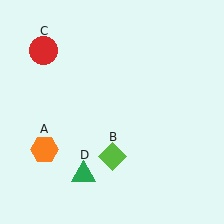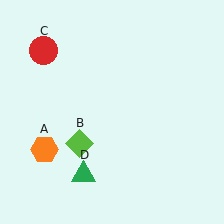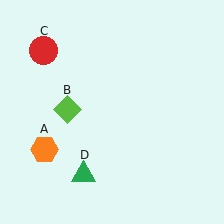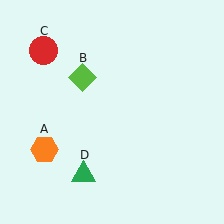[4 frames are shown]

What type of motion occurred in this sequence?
The lime diamond (object B) rotated clockwise around the center of the scene.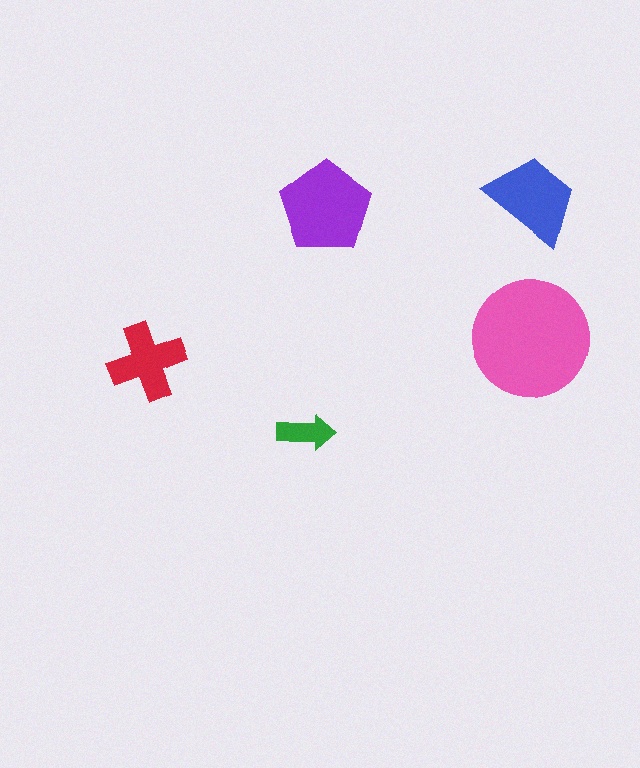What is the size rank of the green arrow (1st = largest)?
5th.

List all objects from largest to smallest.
The pink circle, the purple pentagon, the blue trapezoid, the red cross, the green arrow.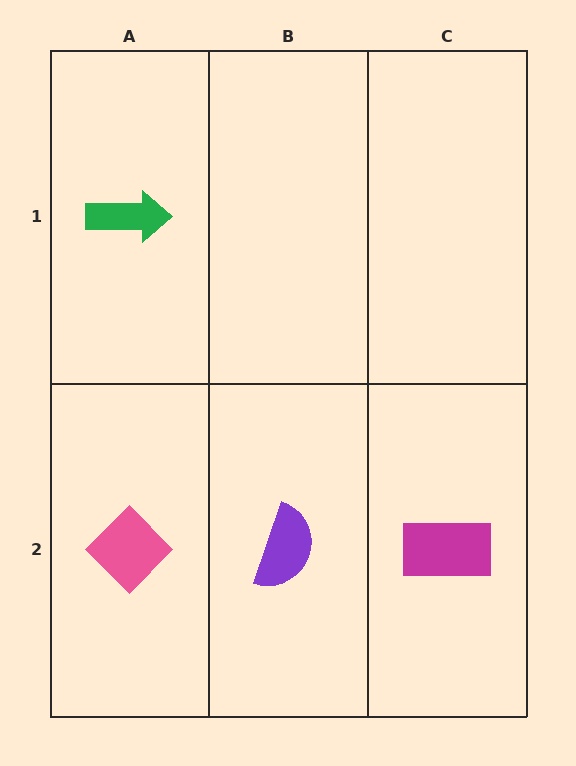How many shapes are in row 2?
3 shapes.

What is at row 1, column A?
A green arrow.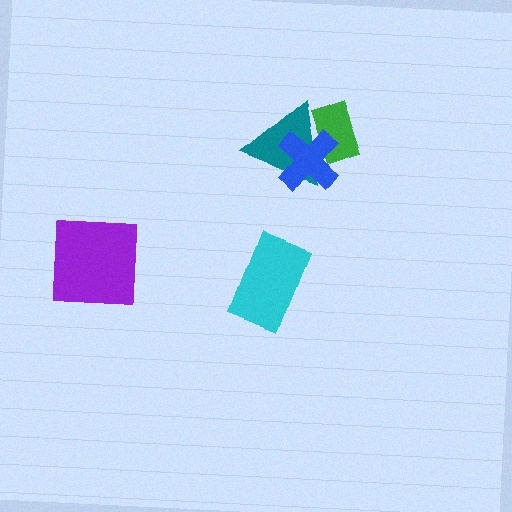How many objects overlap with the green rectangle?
2 objects overlap with the green rectangle.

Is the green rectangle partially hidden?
Yes, it is partially covered by another shape.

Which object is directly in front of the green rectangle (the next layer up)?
The teal triangle is directly in front of the green rectangle.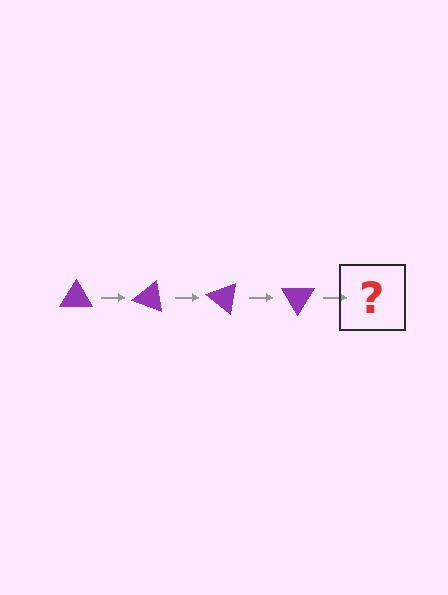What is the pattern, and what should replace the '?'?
The pattern is that the triangle rotates 20 degrees each step. The '?' should be a purple triangle rotated 80 degrees.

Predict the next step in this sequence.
The next step is a purple triangle rotated 80 degrees.